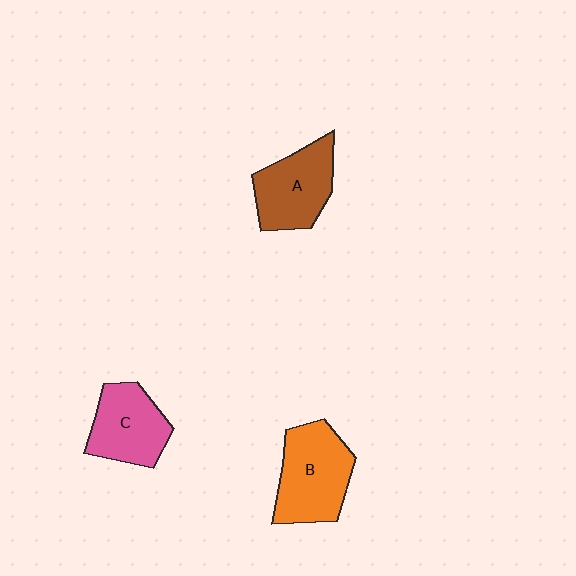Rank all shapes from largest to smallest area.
From largest to smallest: B (orange), A (brown), C (pink).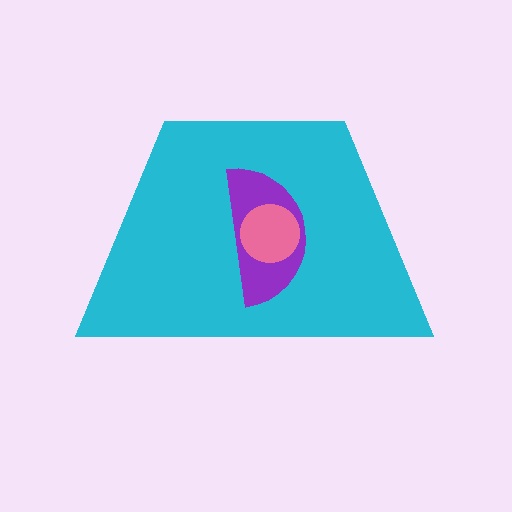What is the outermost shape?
The cyan trapezoid.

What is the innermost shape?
The pink circle.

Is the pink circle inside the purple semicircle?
Yes.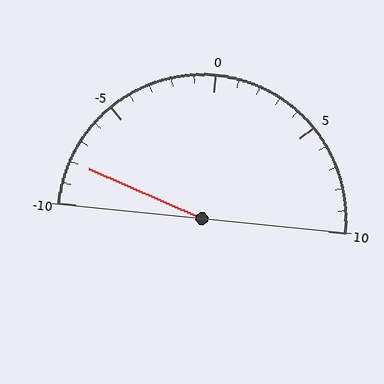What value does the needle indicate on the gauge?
The needle indicates approximately -8.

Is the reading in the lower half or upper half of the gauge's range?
The reading is in the lower half of the range (-10 to 10).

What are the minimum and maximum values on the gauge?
The gauge ranges from -10 to 10.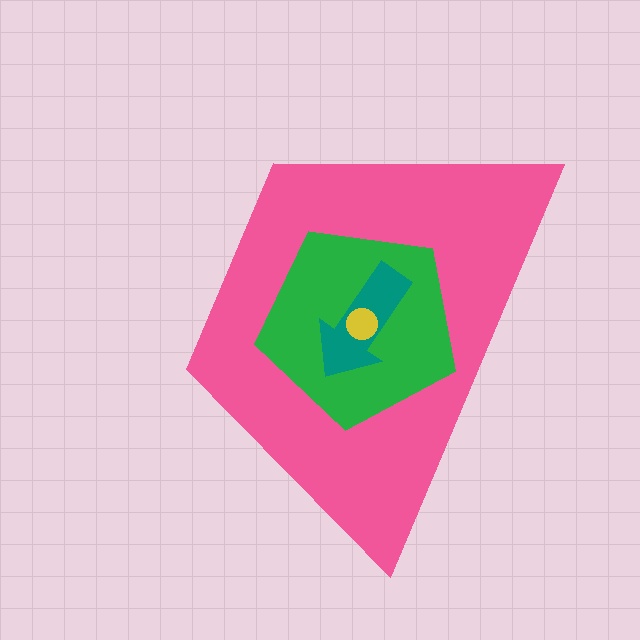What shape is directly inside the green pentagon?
The teal arrow.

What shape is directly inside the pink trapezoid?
The green pentagon.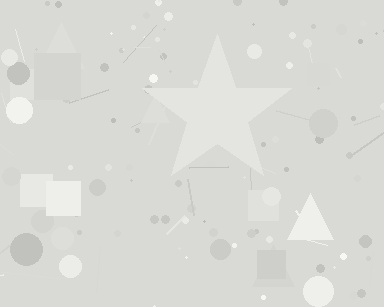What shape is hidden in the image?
A star is hidden in the image.